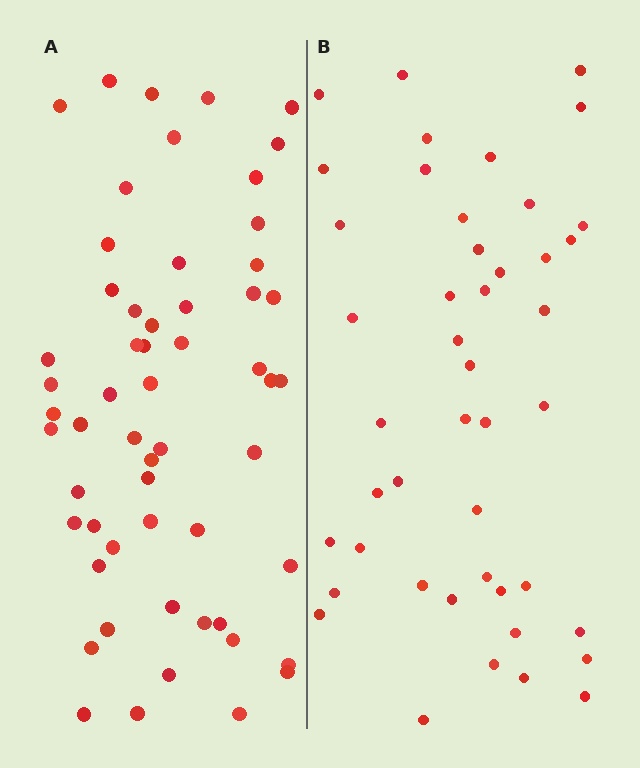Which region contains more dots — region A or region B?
Region A (the left region) has more dots.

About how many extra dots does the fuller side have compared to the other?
Region A has roughly 12 or so more dots than region B.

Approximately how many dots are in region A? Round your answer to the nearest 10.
About 60 dots. (The exact count is 57, which rounds to 60.)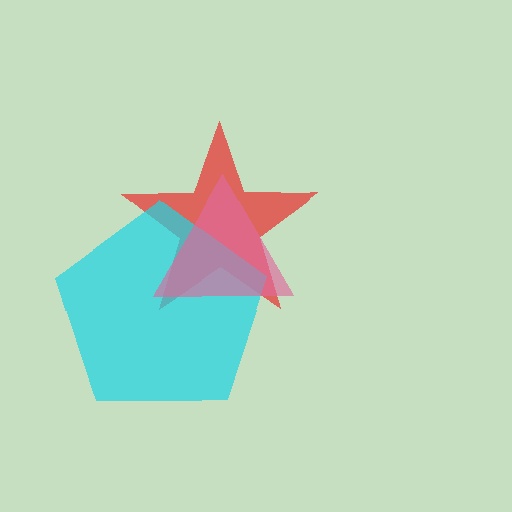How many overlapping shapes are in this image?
There are 3 overlapping shapes in the image.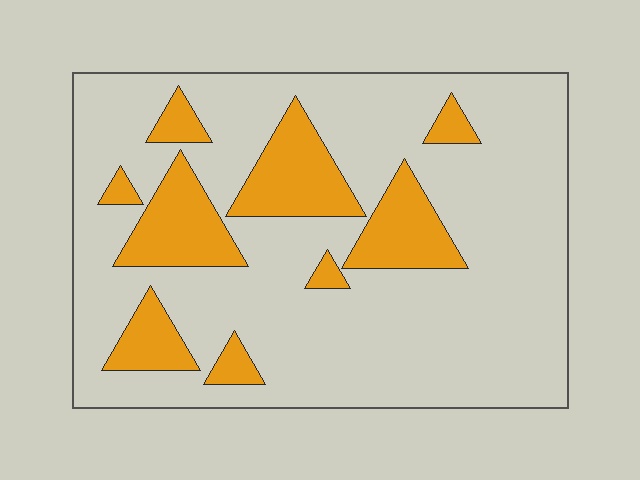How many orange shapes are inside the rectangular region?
9.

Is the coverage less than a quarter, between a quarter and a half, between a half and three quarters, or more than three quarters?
Less than a quarter.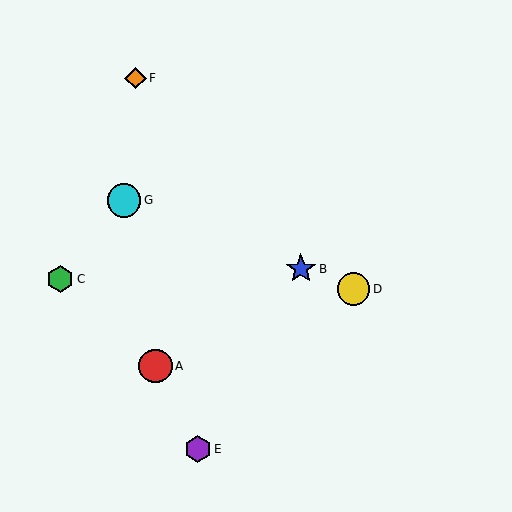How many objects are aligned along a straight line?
3 objects (B, D, G) are aligned along a straight line.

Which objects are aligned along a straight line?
Objects B, D, G are aligned along a straight line.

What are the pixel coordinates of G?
Object G is at (124, 200).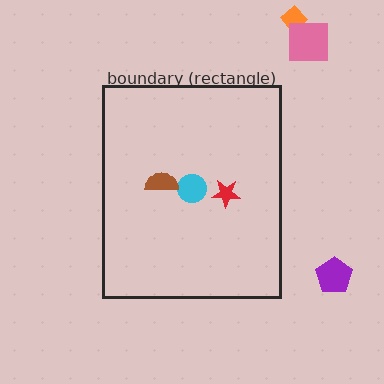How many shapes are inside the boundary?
3 inside, 3 outside.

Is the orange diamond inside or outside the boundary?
Outside.